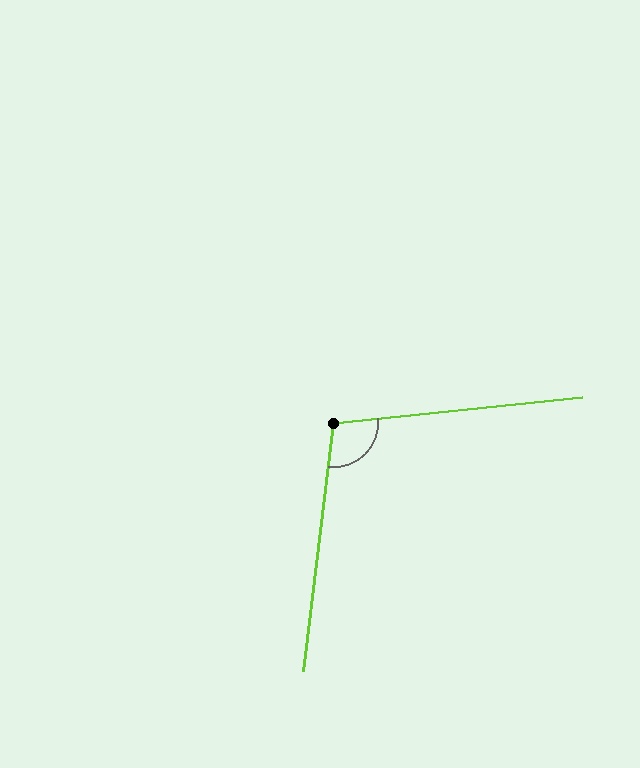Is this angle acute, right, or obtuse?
It is obtuse.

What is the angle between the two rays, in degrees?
Approximately 103 degrees.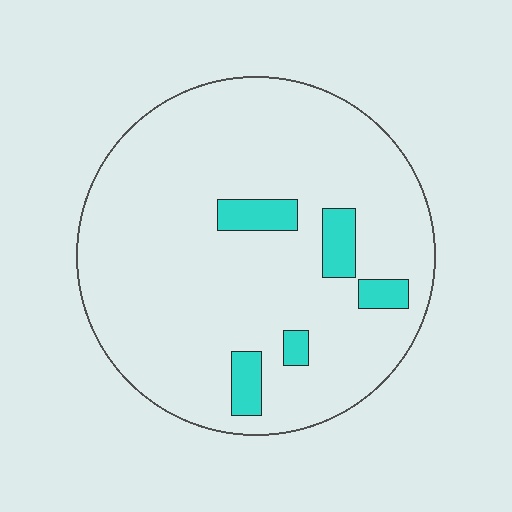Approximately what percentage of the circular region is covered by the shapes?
Approximately 10%.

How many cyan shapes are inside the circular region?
5.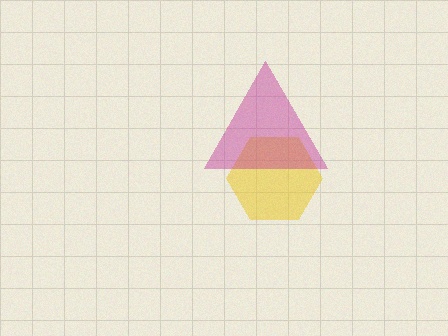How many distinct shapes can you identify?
There are 2 distinct shapes: a yellow hexagon, a magenta triangle.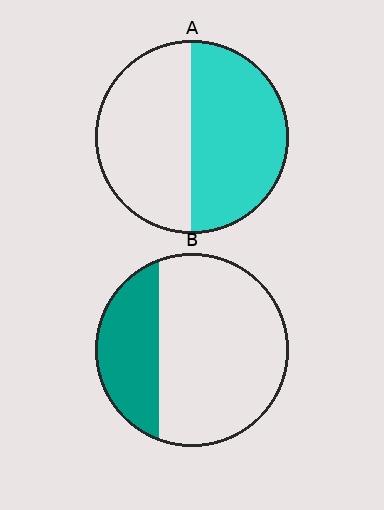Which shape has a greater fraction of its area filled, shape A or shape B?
Shape A.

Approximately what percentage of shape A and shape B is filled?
A is approximately 50% and B is approximately 30%.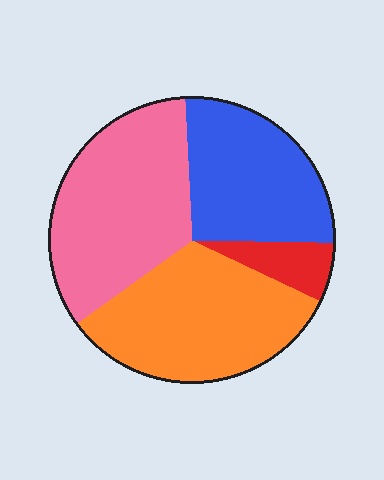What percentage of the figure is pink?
Pink covers 34% of the figure.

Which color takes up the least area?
Red, at roughly 5%.